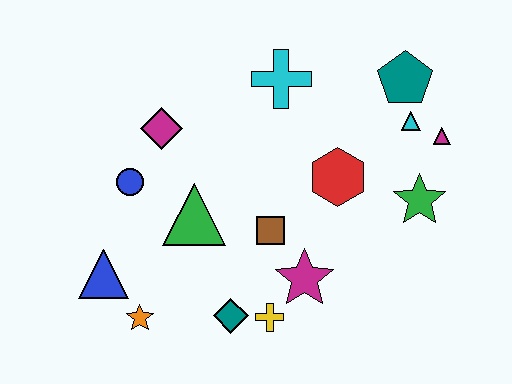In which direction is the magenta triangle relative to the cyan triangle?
The magenta triangle is to the right of the cyan triangle.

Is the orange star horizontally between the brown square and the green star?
No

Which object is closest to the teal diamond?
The yellow cross is closest to the teal diamond.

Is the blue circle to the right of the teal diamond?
No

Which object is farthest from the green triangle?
The magenta triangle is farthest from the green triangle.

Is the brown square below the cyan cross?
Yes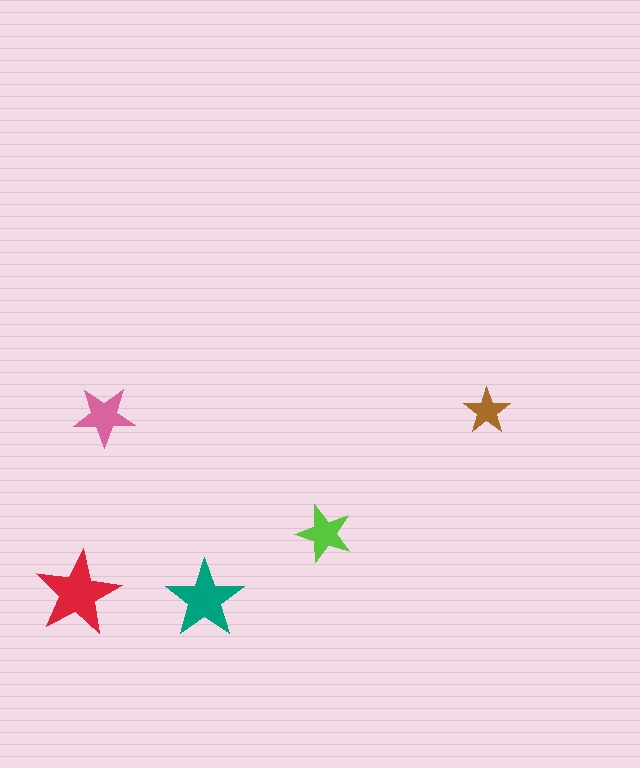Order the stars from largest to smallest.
the red one, the teal one, the pink one, the lime one, the brown one.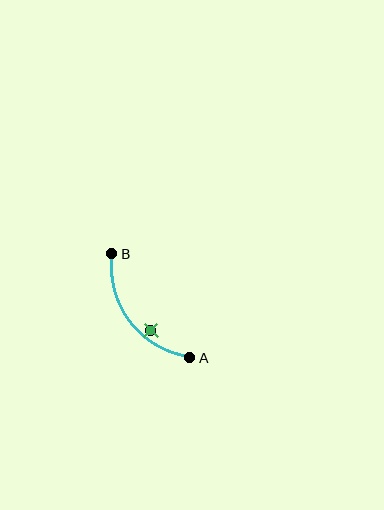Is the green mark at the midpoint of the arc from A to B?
No — the green mark does not lie on the arc at all. It sits slightly inside the curve.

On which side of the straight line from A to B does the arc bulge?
The arc bulges below and to the left of the straight line connecting A and B.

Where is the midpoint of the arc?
The arc midpoint is the point on the curve farthest from the straight line joining A and B. It sits below and to the left of that line.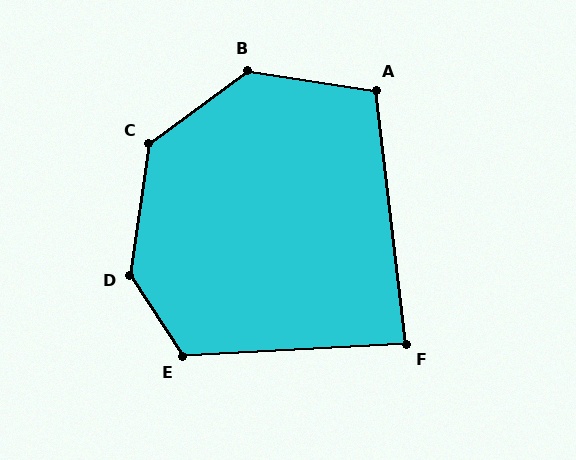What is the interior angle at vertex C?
Approximately 134 degrees (obtuse).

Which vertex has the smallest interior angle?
F, at approximately 86 degrees.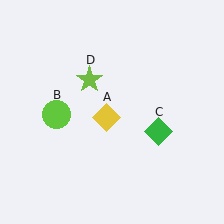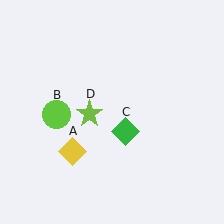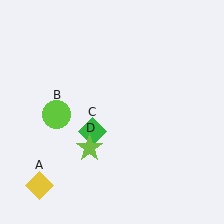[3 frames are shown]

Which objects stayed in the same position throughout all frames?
Lime circle (object B) remained stationary.